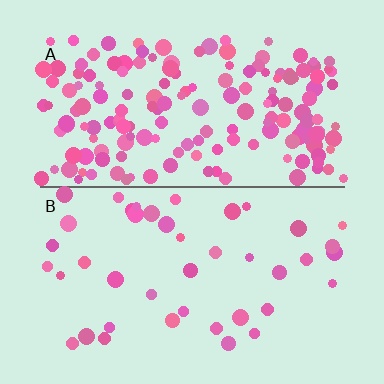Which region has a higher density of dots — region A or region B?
A (the top).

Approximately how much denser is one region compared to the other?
Approximately 4.1× — region A over region B.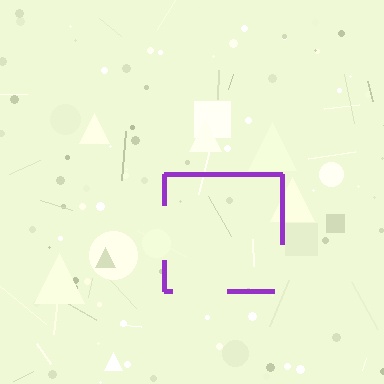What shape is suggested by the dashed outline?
The dashed outline suggests a square.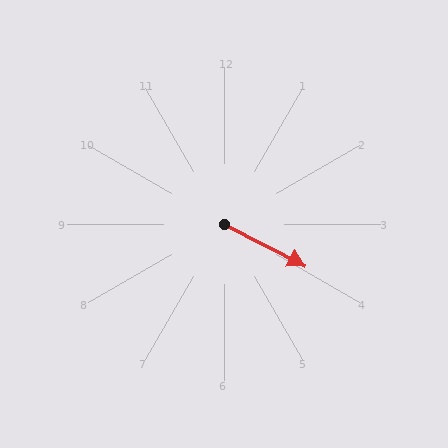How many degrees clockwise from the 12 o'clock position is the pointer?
Approximately 117 degrees.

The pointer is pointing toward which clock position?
Roughly 4 o'clock.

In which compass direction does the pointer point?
Southeast.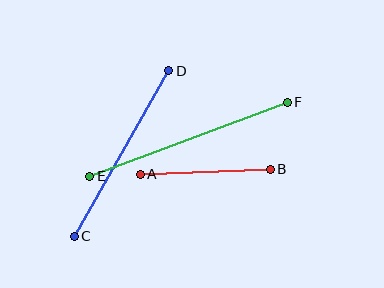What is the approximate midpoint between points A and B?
The midpoint is at approximately (205, 172) pixels.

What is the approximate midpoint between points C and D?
The midpoint is at approximately (121, 154) pixels.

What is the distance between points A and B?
The distance is approximately 130 pixels.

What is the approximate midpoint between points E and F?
The midpoint is at approximately (188, 139) pixels.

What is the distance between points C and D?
The distance is approximately 191 pixels.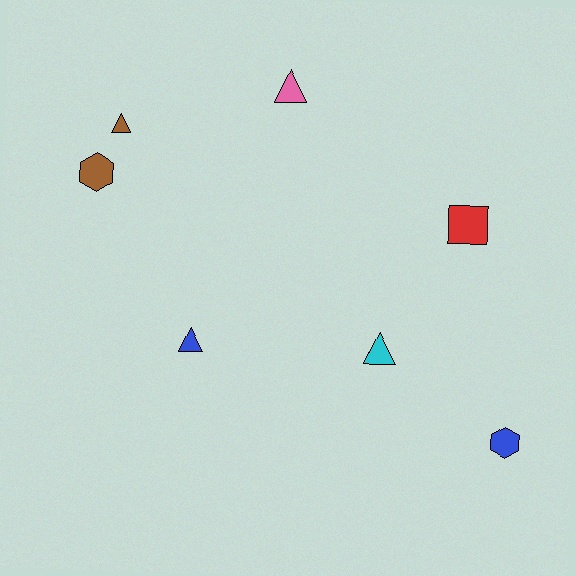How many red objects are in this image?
There is 1 red object.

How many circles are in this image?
There are no circles.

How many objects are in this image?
There are 7 objects.